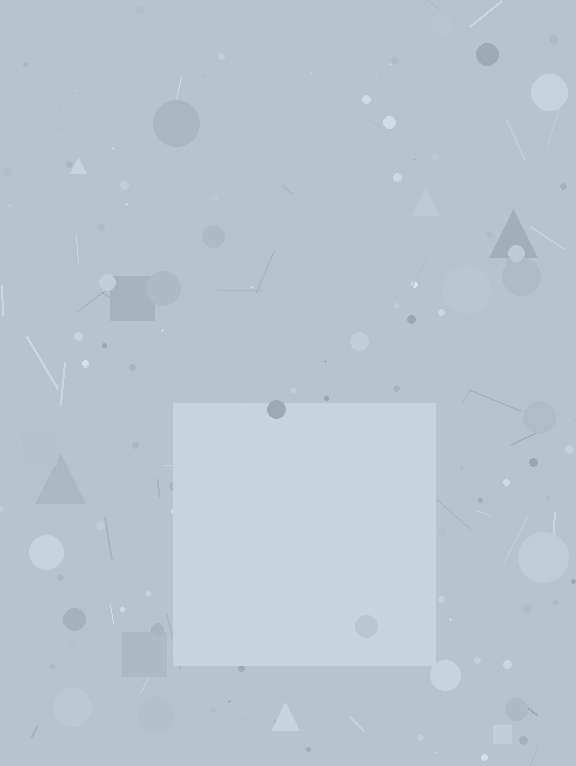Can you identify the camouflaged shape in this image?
The camouflaged shape is a square.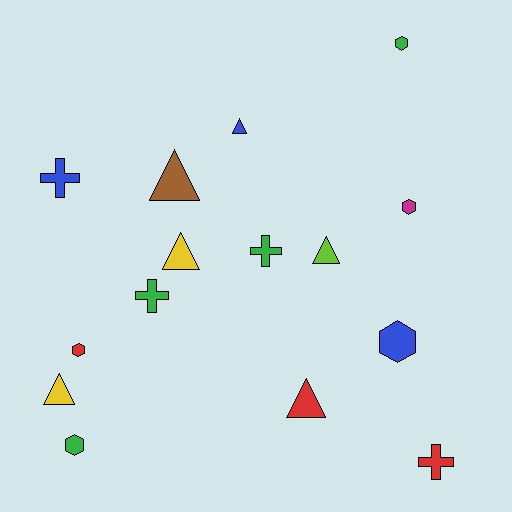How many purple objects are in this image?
There are no purple objects.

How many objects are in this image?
There are 15 objects.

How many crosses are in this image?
There are 4 crosses.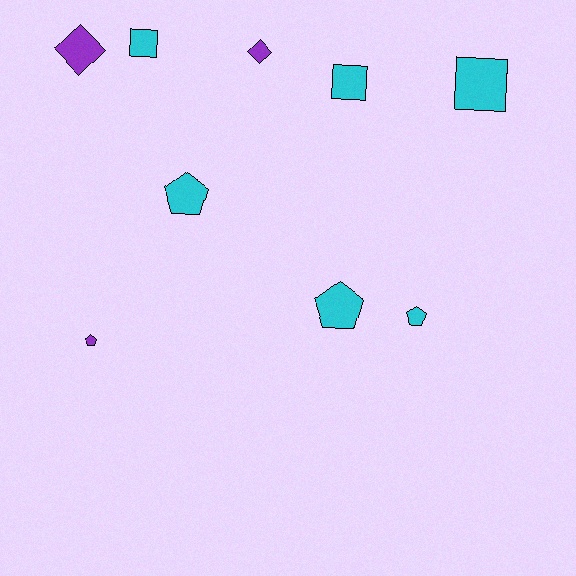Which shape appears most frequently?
Pentagon, with 4 objects.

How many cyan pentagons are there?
There are 3 cyan pentagons.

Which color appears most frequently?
Cyan, with 6 objects.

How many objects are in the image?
There are 9 objects.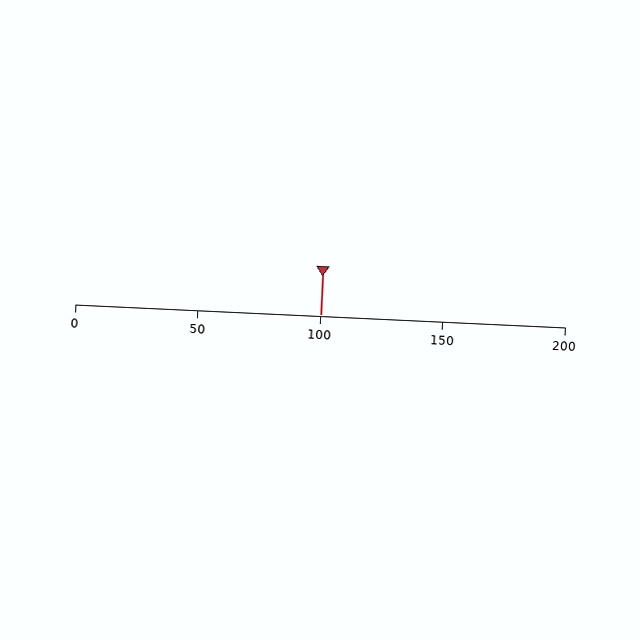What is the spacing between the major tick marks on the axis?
The major ticks are spaced 50 apart.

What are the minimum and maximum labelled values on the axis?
The axis runs from 0 to 200.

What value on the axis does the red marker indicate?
The marker indicates approximately 100.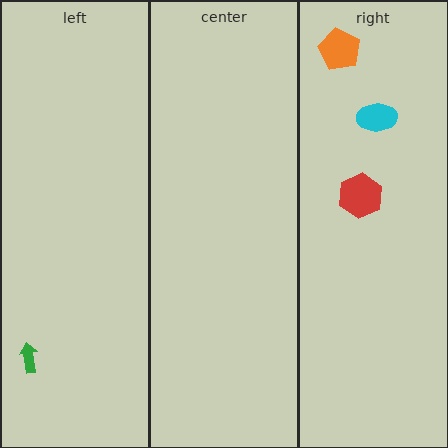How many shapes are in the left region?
1.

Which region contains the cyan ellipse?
The right region.